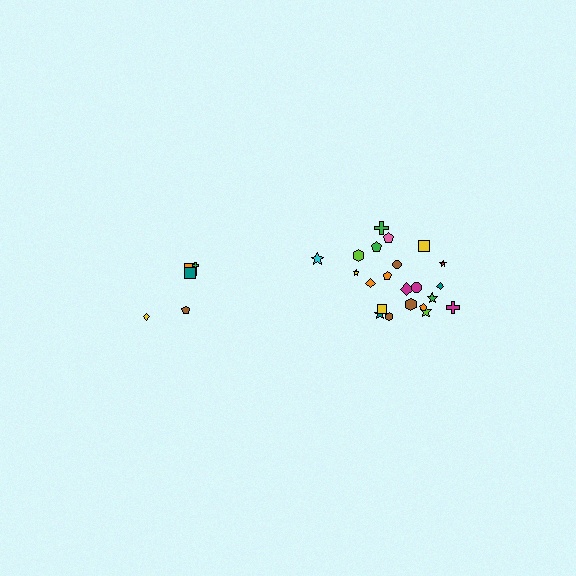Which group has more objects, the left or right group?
The right group.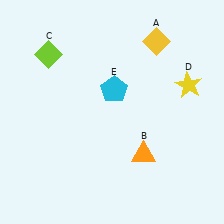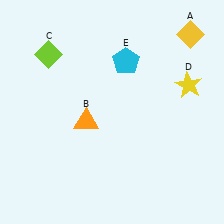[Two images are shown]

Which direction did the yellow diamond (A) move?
The yellow diamond (A) moved right.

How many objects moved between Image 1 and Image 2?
3 objects moved between the two images.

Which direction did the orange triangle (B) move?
The orange triangle (B) moved left.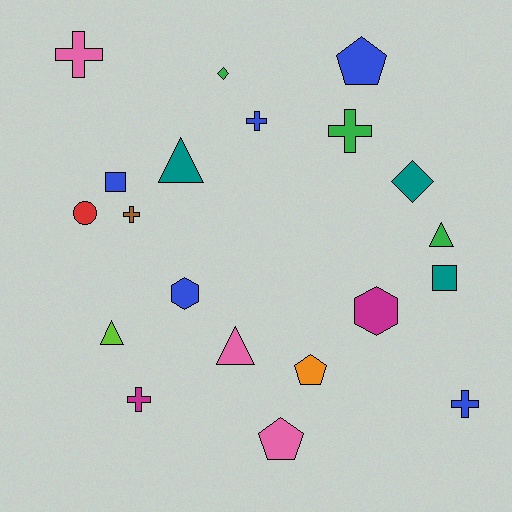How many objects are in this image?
There are 20 objects.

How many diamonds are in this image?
There are 2 diamonds.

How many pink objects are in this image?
There are 3 pink objects.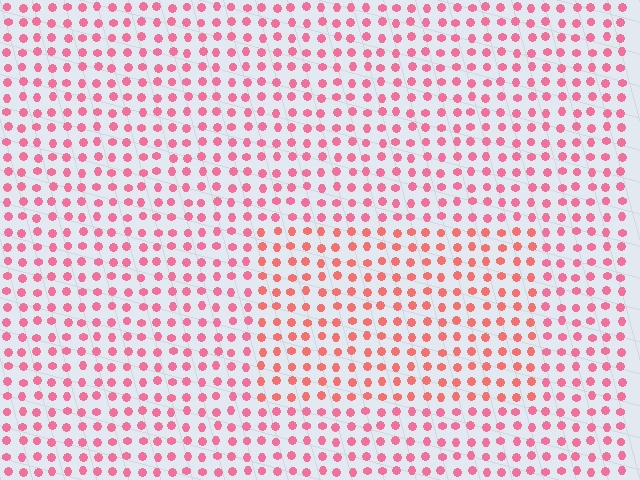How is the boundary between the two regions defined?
The boundary is defined purely by a slight shift in hue (about 21 degrees). Spacing, size, and orientation are identical on both sides.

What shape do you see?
I see a rectangle.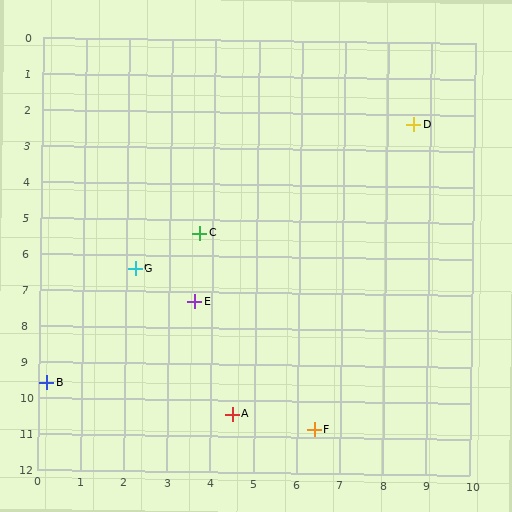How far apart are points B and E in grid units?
Points B and E are about 4.1 grid units apart.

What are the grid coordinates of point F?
Point F is at approximately (6.4, 10.8).